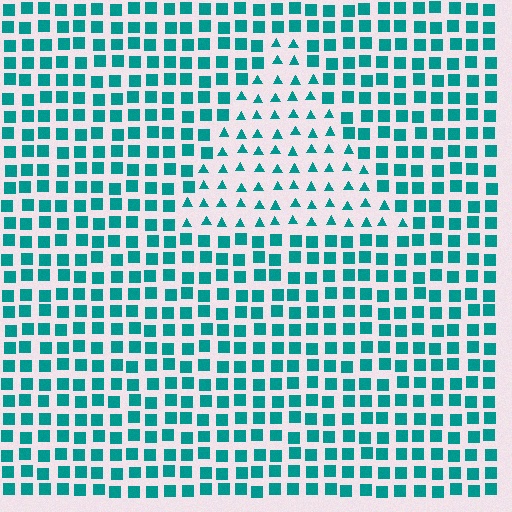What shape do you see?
I see a triangle.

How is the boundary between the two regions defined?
The boundary is defined by a change in element shape: triangles inside vs. squares outside. All elements share the same color and spacing.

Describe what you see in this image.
The image is filled with small teal elements arranged in a uniform grid. A triangle-shaped region contains triangles, while the surrounding area contains squares. The boundary is defined purely by the change in element shape.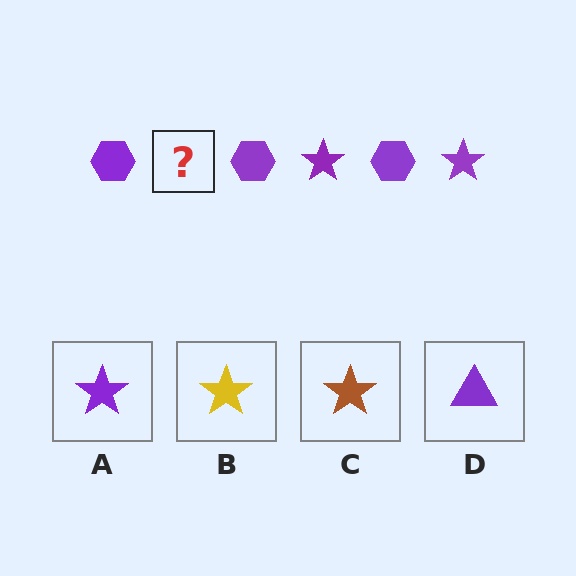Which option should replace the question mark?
Option A.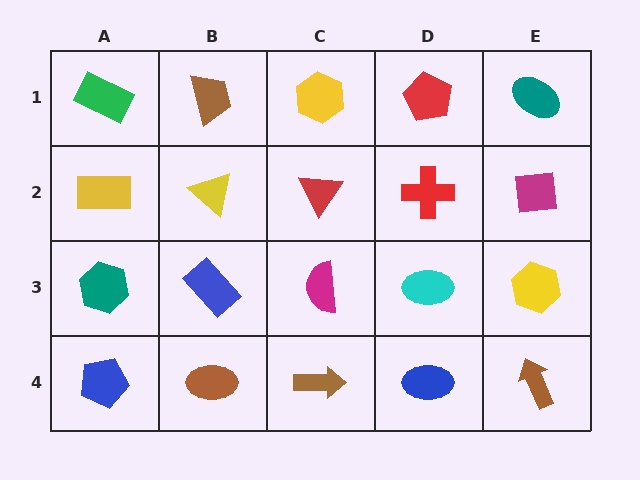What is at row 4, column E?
A brown arrow.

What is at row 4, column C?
A brown arrow.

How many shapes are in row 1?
5 shapes.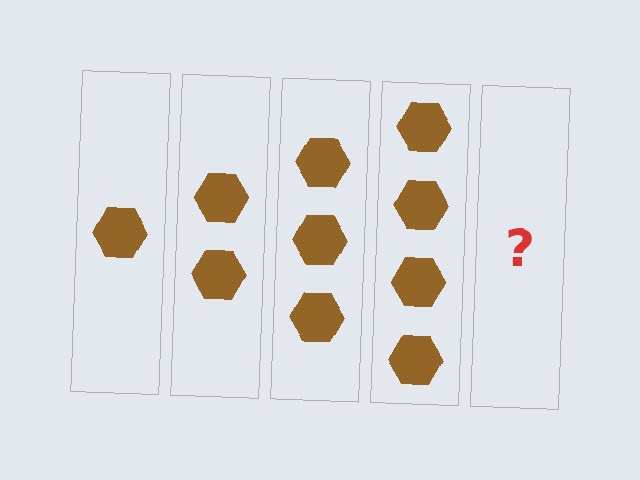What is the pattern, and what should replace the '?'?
The pattern is that each step adds one more hexagon. The '?' should be 5 hexagons.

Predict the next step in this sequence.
The next step is 5 hexagons.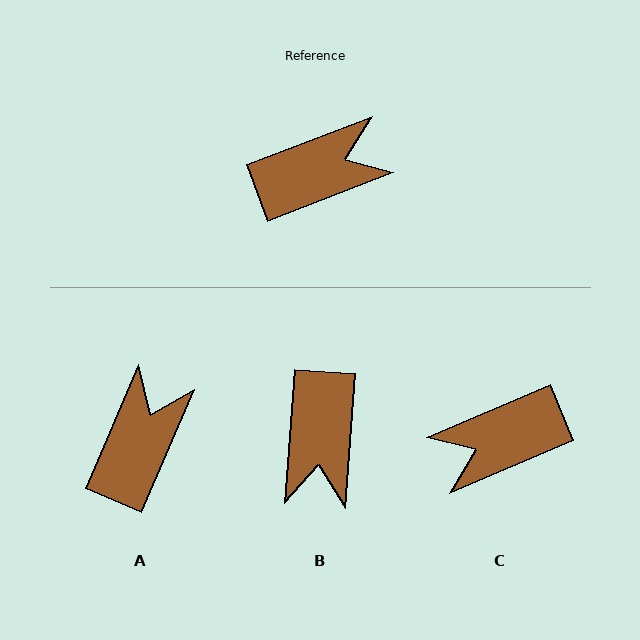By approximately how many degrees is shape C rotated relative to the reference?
Approximately 178 degrees clockwise.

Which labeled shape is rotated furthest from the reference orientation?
C, about 178 degrees away.